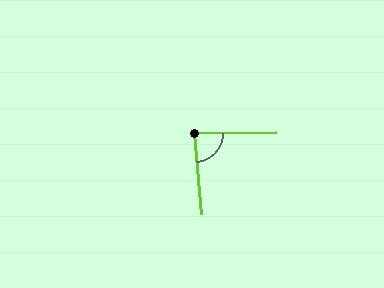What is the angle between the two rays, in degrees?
Approximately 85 degrees.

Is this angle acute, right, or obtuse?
It is approximately a right angle.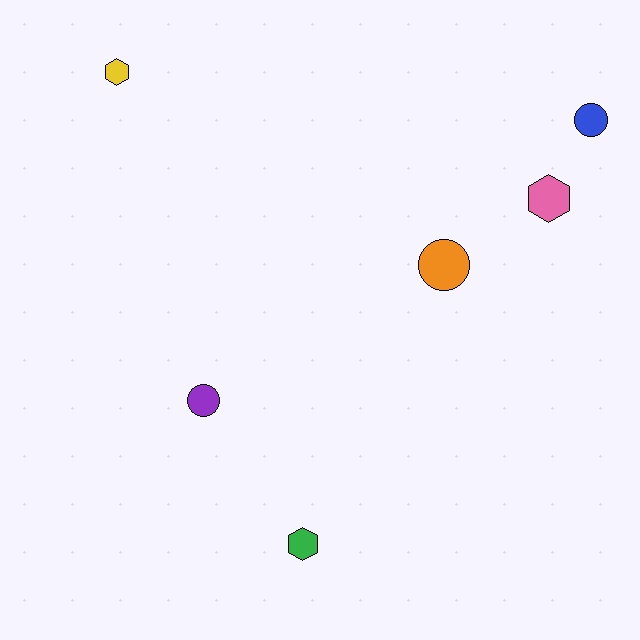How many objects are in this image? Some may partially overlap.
There are 6 objects.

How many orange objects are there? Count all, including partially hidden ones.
There is 1 orange object.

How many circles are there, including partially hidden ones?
There are 3 circles.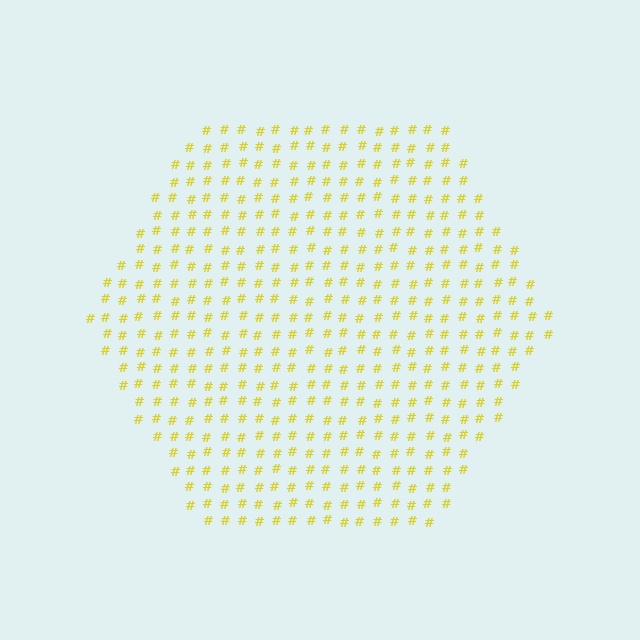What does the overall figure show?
The overall figure shows a hexagon.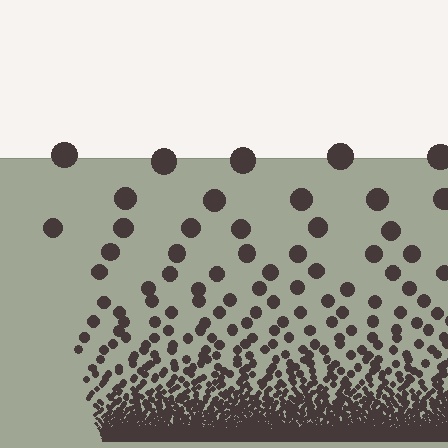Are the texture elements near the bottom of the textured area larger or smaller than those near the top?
Smaller. The gradient is inverted — elements near the bottom are smaller and denser.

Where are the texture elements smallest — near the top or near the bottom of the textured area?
Near the bottom.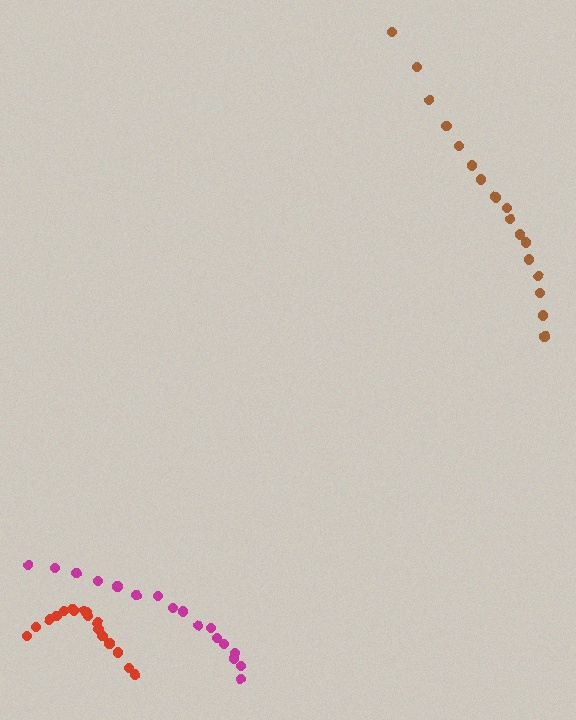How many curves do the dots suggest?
There are 3 distinct paths.